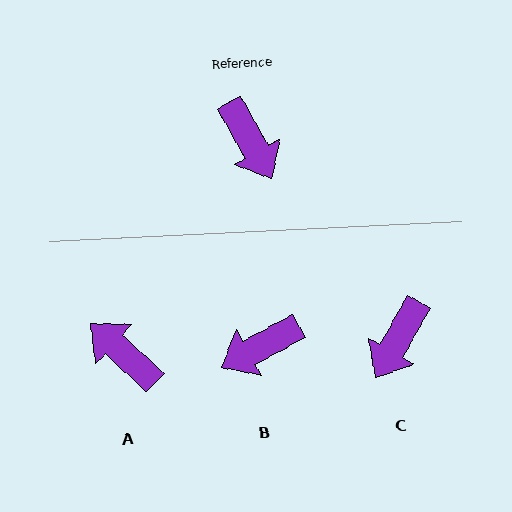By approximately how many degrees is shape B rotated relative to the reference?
Approximately 91 degrees clockwise.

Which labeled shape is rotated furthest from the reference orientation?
A, about 162 degrees away.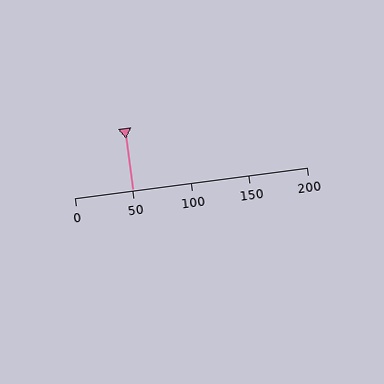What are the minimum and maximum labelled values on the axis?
The axis runs from 0 to 200.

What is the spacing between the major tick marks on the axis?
The major ticks are spaced 50 apart.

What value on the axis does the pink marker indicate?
The marker indicates approximately 50.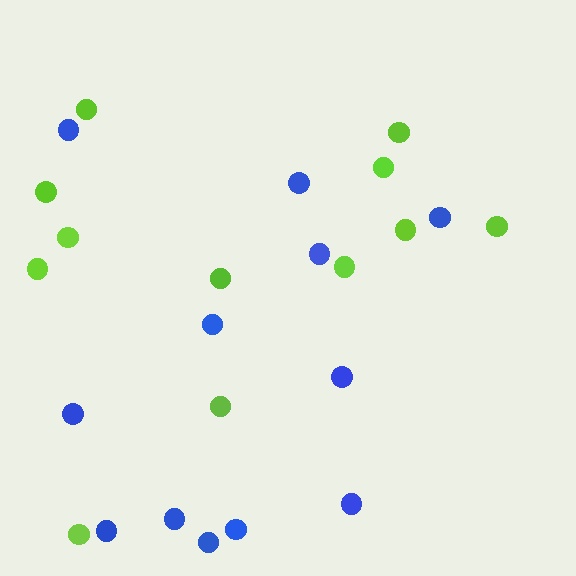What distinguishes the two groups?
There are 2 groups: one group of blue circles (12) and one group of lime circles (12).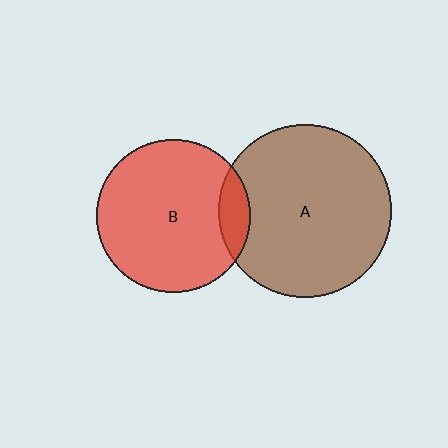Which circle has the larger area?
Circle A (brown).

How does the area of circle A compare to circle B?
Approximately 1.3 times.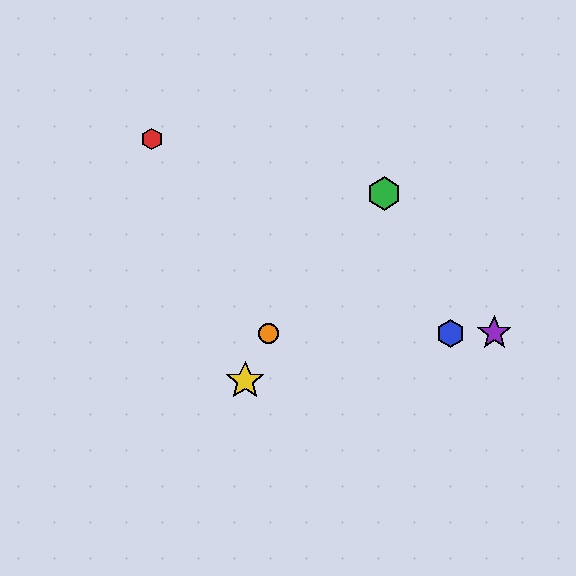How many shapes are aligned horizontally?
3 shapes (the blue hexagon, the purple star, the orange circle) are aligned horizontally.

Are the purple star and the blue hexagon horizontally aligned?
Yes, both are at y≈333.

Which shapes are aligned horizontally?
The blue hexagon, the purple star, the orange circle are aligned horizontally.